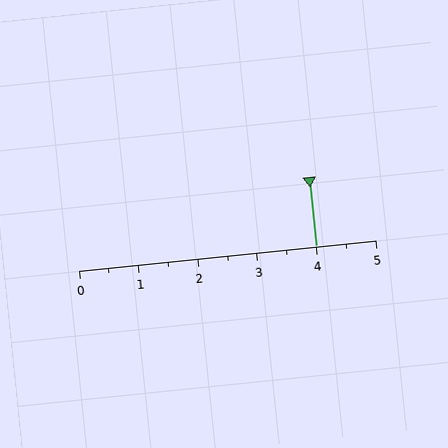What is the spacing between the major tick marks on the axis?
The major ticks are spaced 1 apart.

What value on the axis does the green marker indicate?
The marker indicates approximately 4.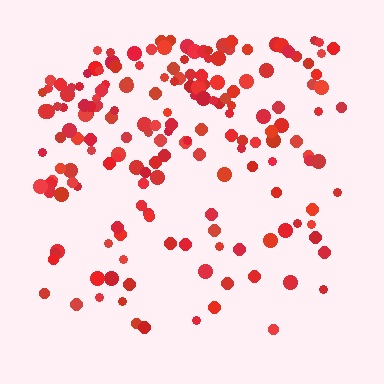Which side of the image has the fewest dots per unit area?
The bottom.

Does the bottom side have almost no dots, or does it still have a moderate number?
Still a moderate number, just noticeably fewer than the top.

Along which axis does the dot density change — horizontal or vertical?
Vertical.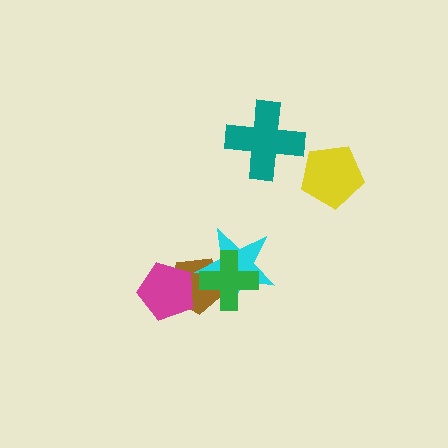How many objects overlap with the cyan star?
2 objects overlap with the cyan star.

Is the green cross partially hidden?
No, no other shape covers it.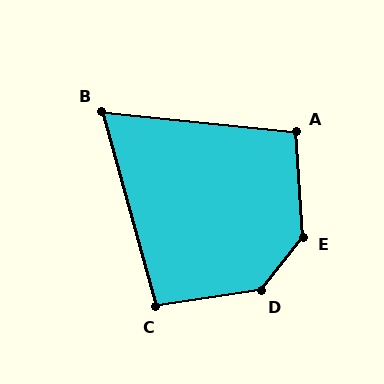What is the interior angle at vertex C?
Approximately 97 degrees (obtuse).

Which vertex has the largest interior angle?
E, at approximately 138 degrees.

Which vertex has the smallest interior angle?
B, at approximately 69 degrees.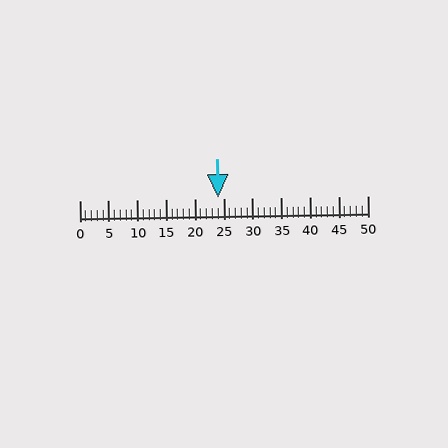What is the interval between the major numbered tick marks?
The major tick marks are spaced 5 units apart.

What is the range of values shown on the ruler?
The ruler shows values from 0 to 50.